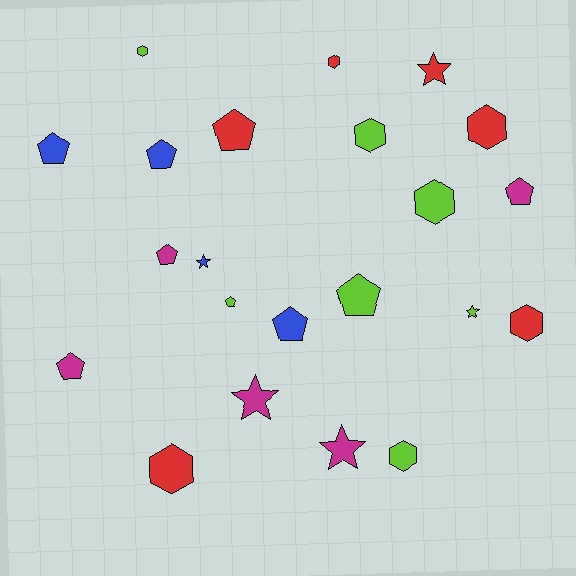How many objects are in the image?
There are 22 objects.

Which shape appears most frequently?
Pentagon, with 9 objects.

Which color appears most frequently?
Lime, with 7 objects.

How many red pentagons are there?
There is 1 red pentagon.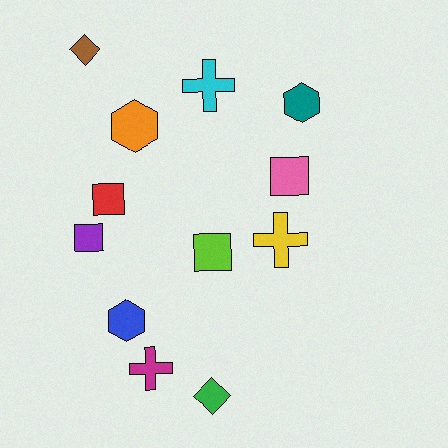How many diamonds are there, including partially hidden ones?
There are 2 diamonds.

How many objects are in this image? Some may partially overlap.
There are 12 objects.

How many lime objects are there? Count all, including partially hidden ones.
There is 1 lime object.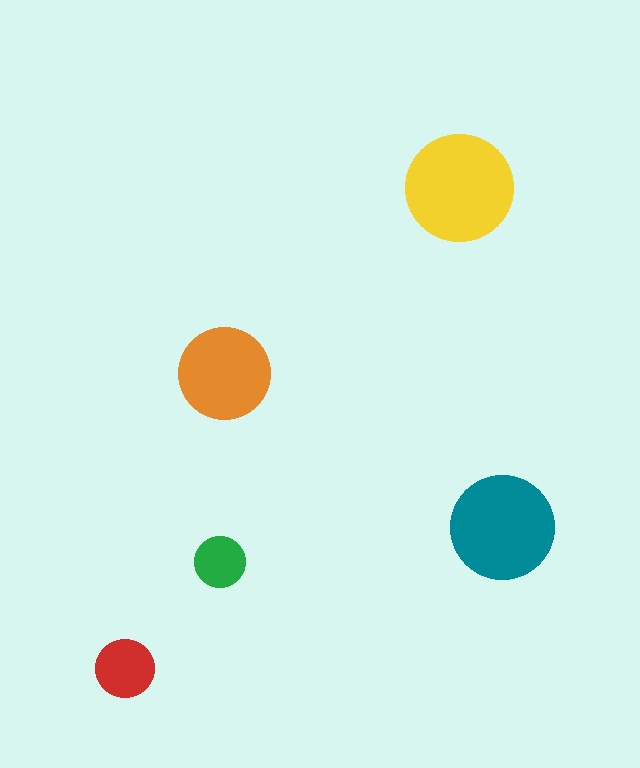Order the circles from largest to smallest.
the yellow one, the teal one, the orange one, the red one, the green one.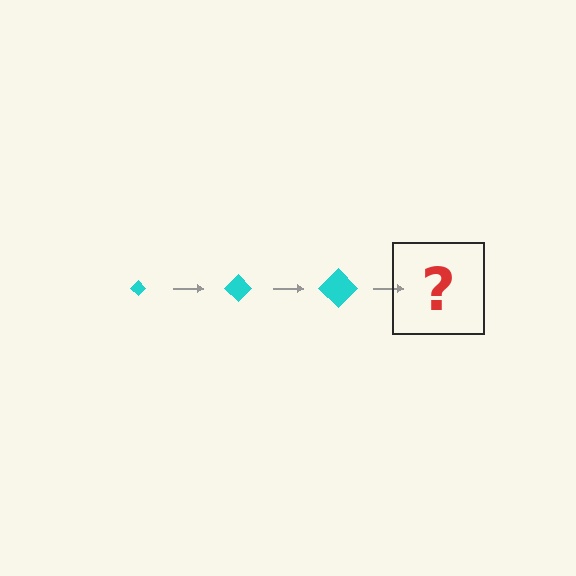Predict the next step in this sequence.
The next step is a cyan diamond, larger than the previous one.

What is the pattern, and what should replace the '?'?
The pattern is that the diamond gets progressively larger each step. The '?' should be a cyan diamond, larger than the previous one.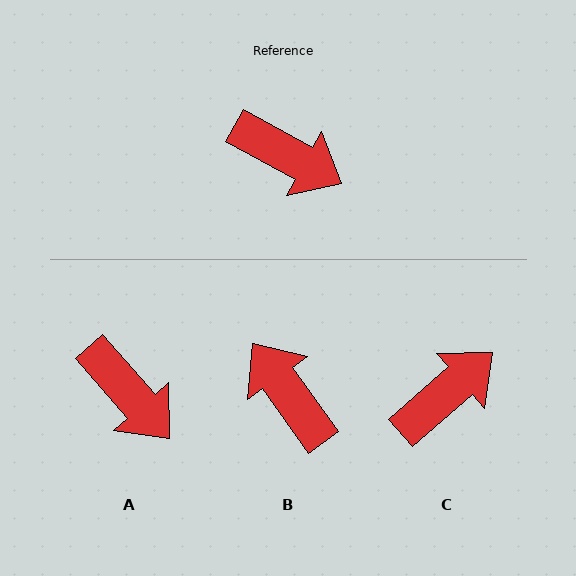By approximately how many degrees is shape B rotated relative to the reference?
Approximately 154 degrees counter-clockwise.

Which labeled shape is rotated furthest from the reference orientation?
B, about 154 degrees away.